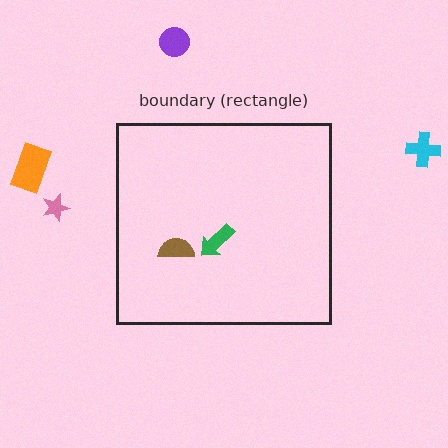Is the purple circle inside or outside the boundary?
Outside.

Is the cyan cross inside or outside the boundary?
Outside.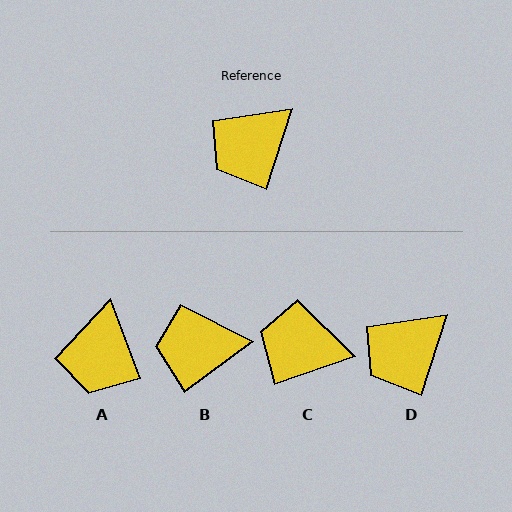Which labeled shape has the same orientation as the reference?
D.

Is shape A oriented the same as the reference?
No, it is off by about 38 degrees.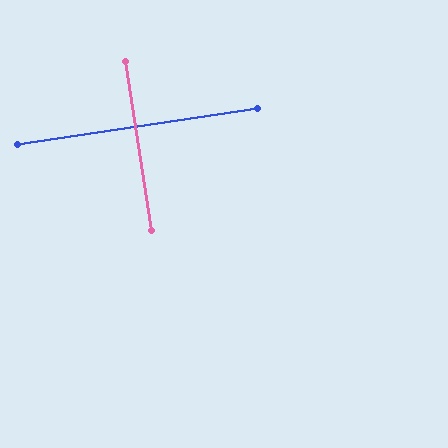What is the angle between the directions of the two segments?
Approximately 90 degrees.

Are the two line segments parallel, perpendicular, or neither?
Perpendicular — they meet at approximately 90°.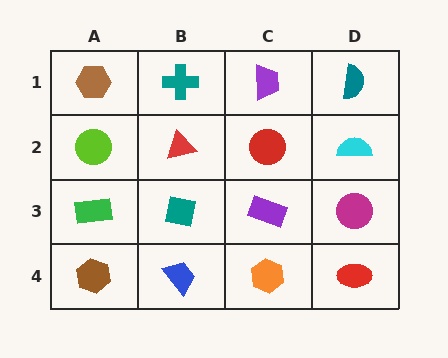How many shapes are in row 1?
4 shapes.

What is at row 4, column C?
An orange hexagon.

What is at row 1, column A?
A brown hexagon.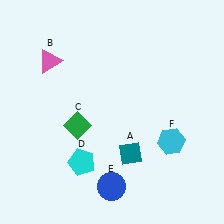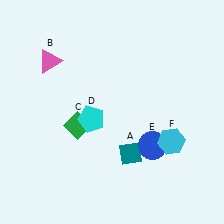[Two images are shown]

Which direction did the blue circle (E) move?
The blue circle (E) moved up.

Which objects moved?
The objects that moved are: the cyan pentagon (D), the blue circle (E).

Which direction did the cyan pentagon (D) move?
The cyan pentagon (D) moved up.